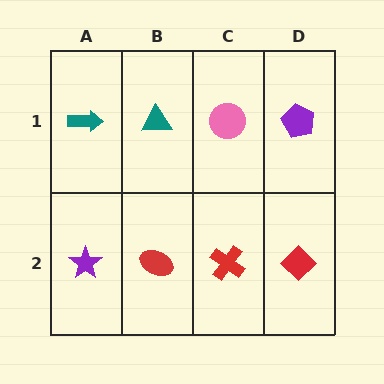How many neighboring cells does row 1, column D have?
2.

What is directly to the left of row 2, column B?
A purple star.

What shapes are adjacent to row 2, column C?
A pink circle (row 1, column C), a red ellipse (row 2, column B), a red diamond (row 2, column D).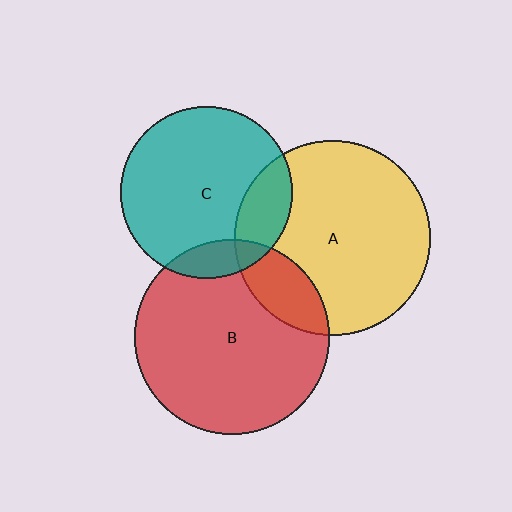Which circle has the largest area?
Circle A (yellow).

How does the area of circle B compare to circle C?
Approximately 1.3 times.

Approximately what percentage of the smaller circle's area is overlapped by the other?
Approximately 20%.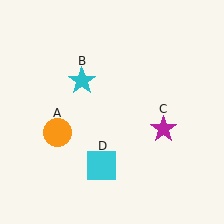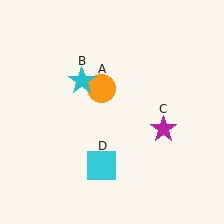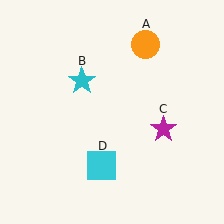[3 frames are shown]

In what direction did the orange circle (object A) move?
The orange circle (object A) moved up and to the right.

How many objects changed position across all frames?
1 object changed position: orange circle (object A).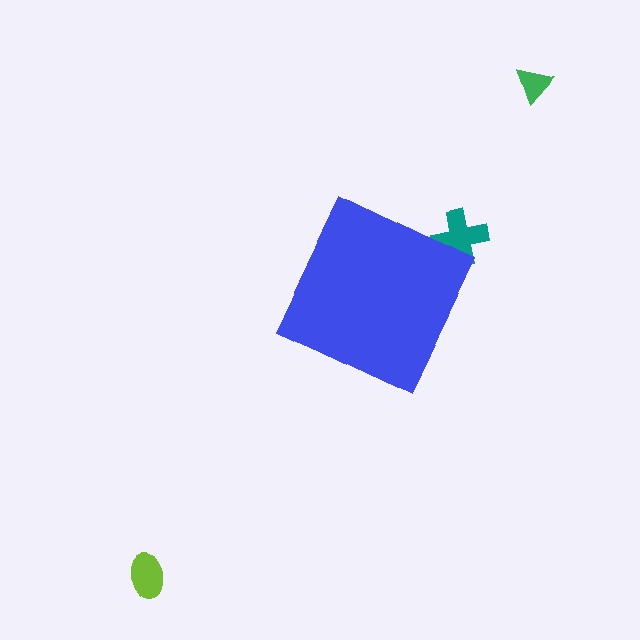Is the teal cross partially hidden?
Yes, the teal cross is partially hidden behind the blue diamond.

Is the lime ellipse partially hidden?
No, the lime ellipse is fully visible.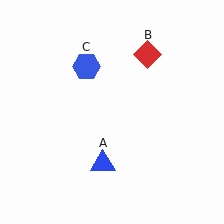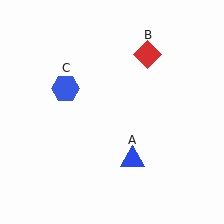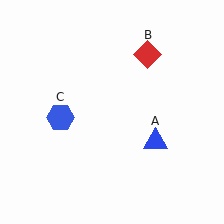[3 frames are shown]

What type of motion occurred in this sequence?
The blue triangle (object A), blue hexagon (object C) rotated counterclockwise around the center of the scene.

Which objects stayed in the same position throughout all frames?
Red diamond (object B) remained stationary.